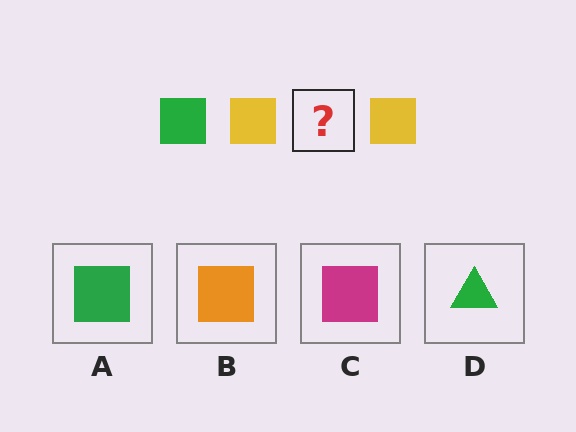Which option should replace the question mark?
Option A.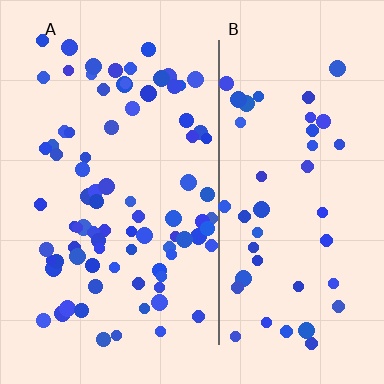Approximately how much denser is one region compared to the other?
Approximately 1.8× — region A over region B.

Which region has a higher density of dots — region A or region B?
A (the left).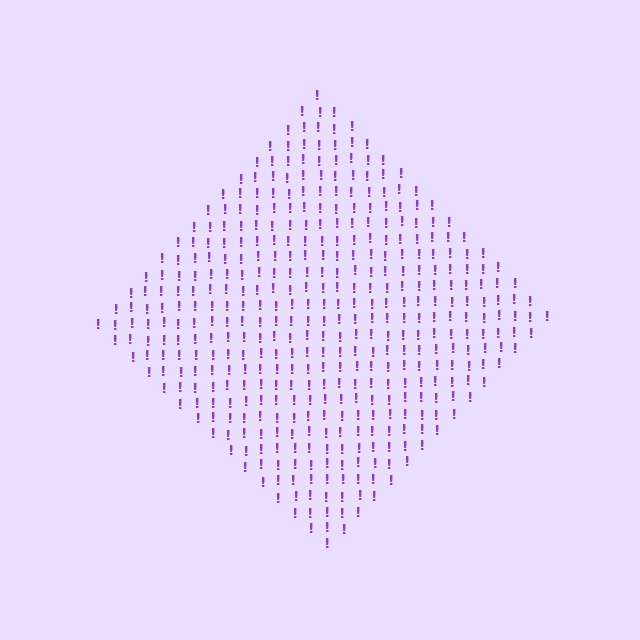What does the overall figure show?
The overall figure shows a diamond.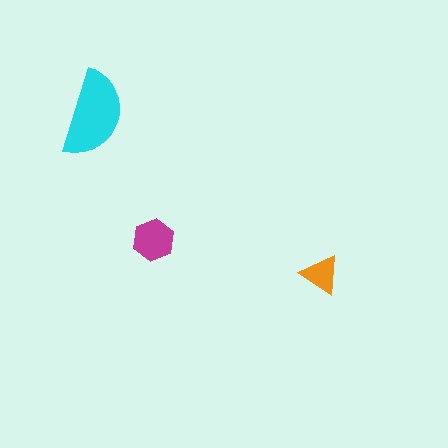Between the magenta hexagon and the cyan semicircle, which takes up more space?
The cyan semicircle.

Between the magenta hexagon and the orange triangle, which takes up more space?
The magenta hexagon.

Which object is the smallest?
The orange triangle.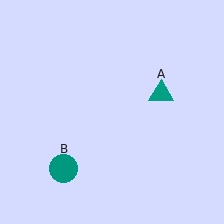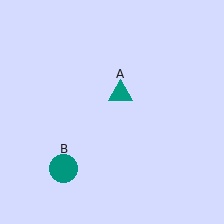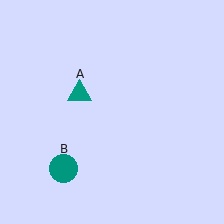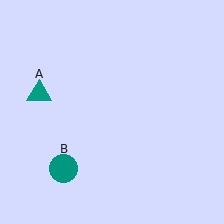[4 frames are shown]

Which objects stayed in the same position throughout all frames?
Teal circle (object B) remained stationary.